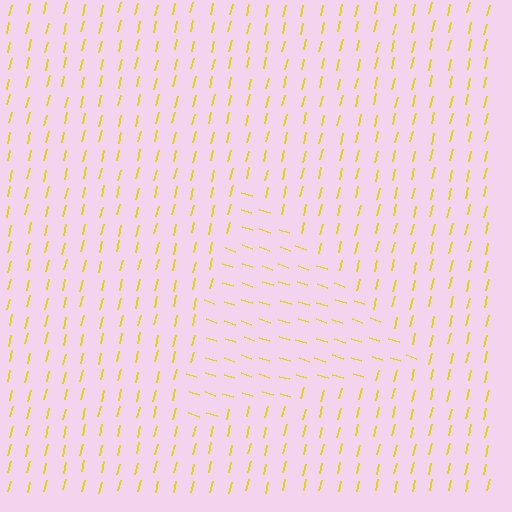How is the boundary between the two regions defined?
The boundary is defined purely by a change in line orientation (approximately 86 degrees difference). All lines are the same color and thickness.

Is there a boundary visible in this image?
Yes, there is a texture boundary formed by a change in line orientation.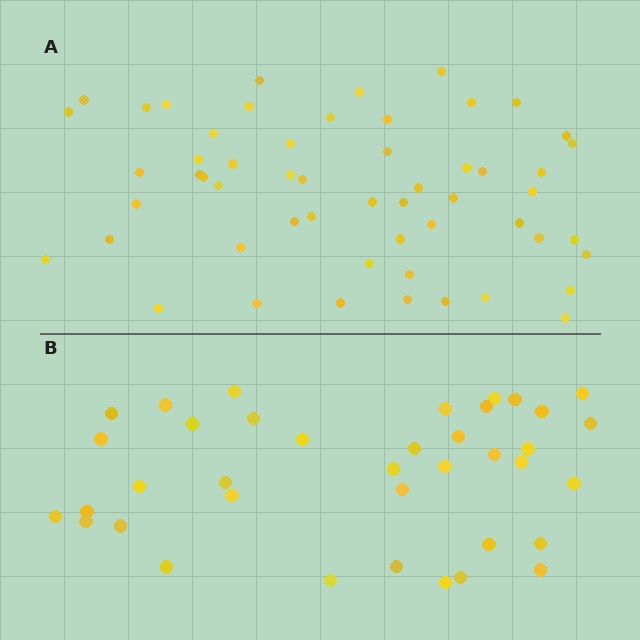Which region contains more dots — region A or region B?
Region A (the top region) has more dots.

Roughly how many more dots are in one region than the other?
Region A has approximately 15 more dots than region B.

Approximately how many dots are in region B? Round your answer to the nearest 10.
About 40 dots. (The exact count is 38, which rounds to 40.)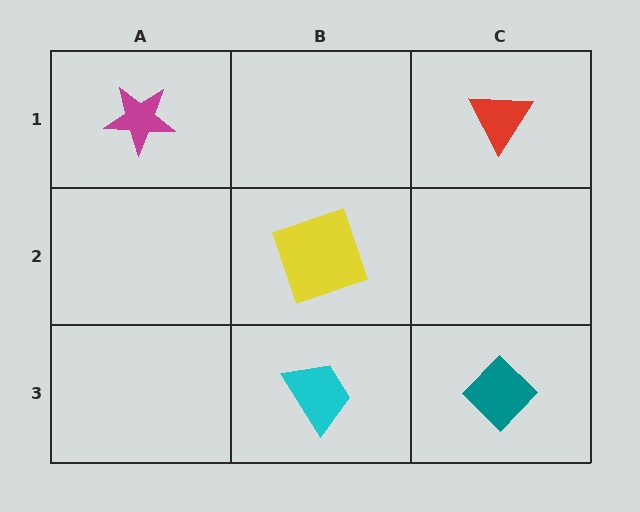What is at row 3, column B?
A cyan trapezoid.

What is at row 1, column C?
A red triangle.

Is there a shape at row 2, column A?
No, that cell is empty.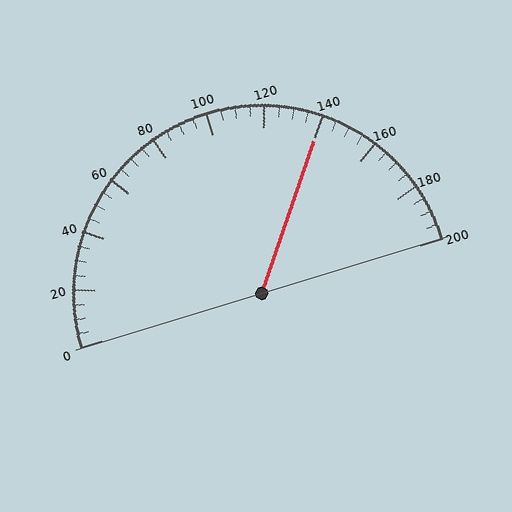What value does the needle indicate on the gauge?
The needle indicates approximately 140.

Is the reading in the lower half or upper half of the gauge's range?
The reading is in the upper half of the range (0 to 200).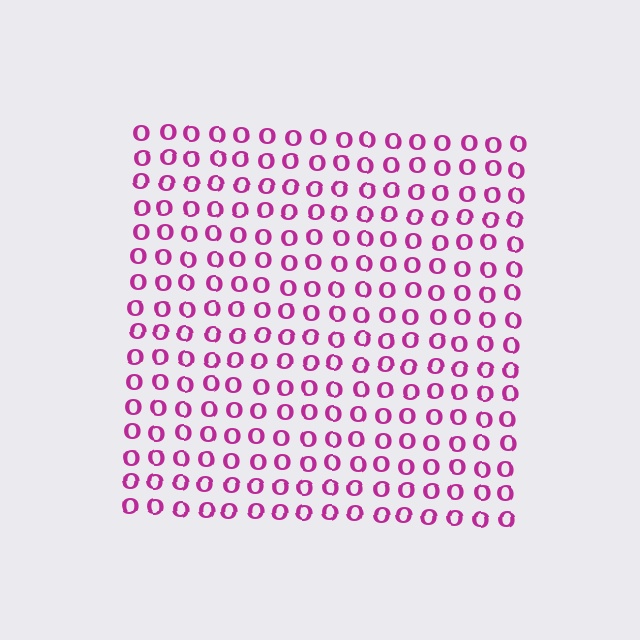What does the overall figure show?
The overall figure shows a square.